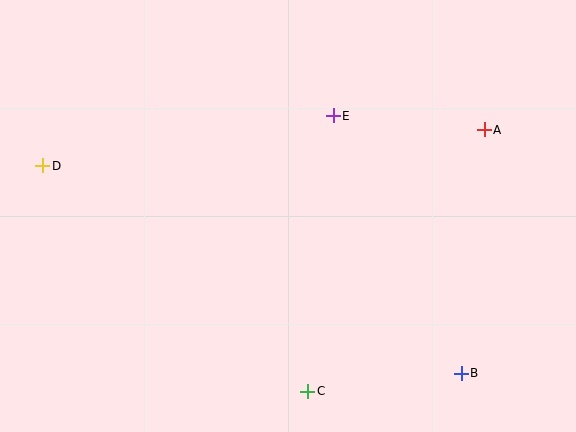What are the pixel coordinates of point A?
Point A is at (484, 130).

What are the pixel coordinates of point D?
Point D is at (43, 166).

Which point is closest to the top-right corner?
Point A is closest to the top-right corner.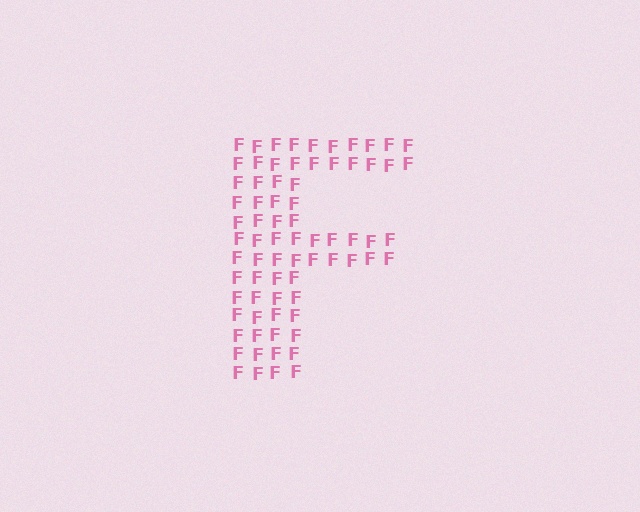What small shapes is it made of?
It is made of small letter F's.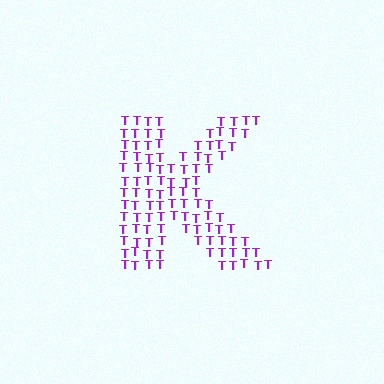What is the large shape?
The large shape is the letter K.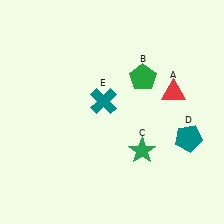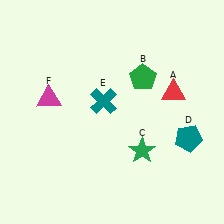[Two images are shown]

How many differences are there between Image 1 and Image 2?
There is 1 difference between the two images.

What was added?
A magenta triangle (F) was added in Image 2.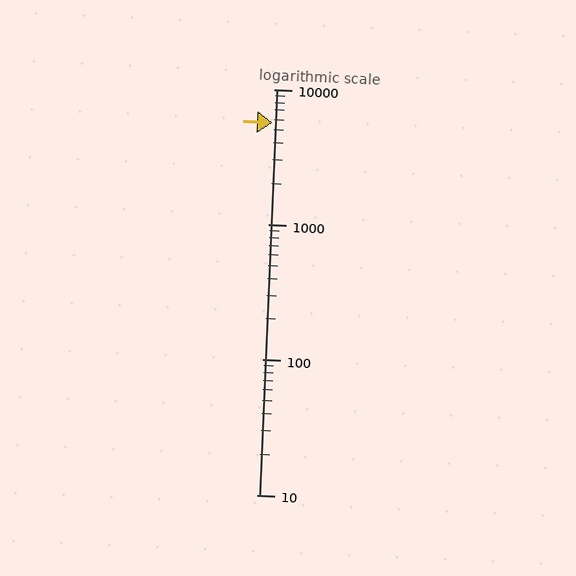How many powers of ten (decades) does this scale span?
The scale spans 3 decades, from 10 to 10000.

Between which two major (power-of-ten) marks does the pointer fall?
The pointer is between 1000 and 10000.